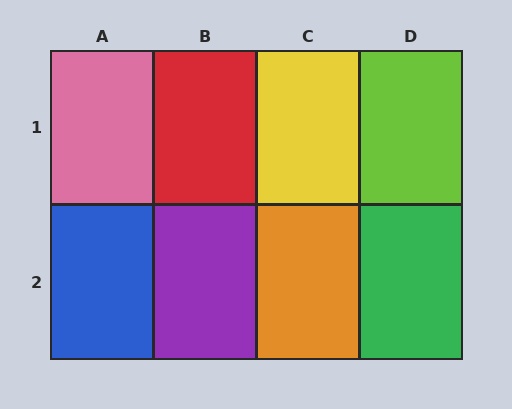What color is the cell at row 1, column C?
Yellow.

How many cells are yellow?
1 cell is yellow.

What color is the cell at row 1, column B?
Red.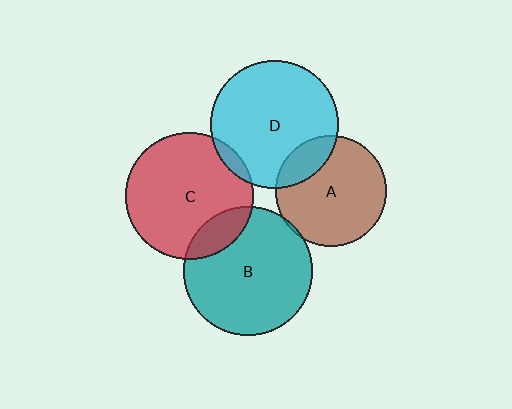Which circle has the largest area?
Circle B (teal).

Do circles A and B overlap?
Yes.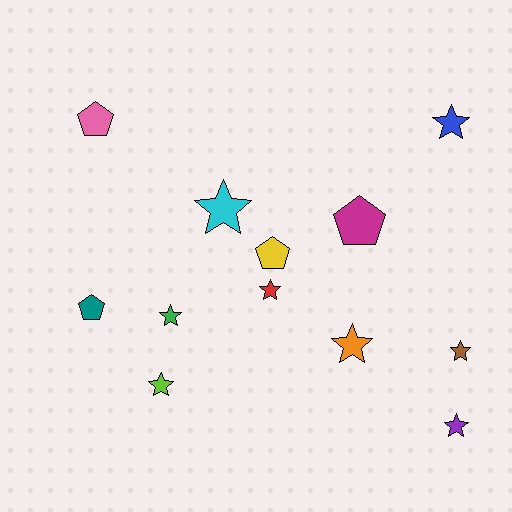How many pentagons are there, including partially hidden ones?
There are 4 pentagons.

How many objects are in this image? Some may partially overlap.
There are 12 objects.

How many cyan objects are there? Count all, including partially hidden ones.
There is 1 cyan object.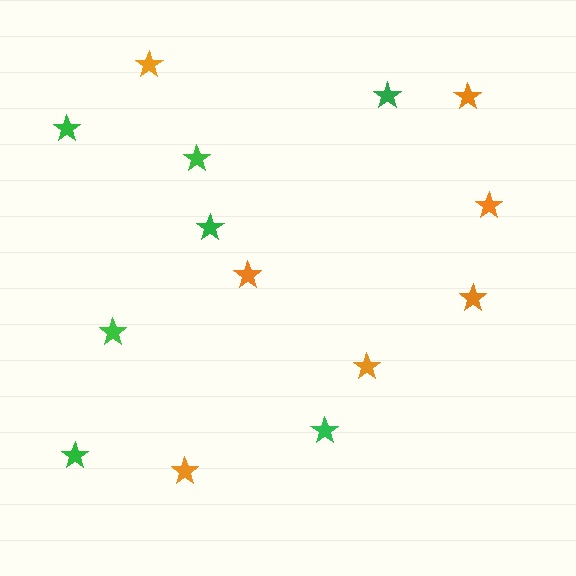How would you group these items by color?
There are 2 groups: one group of green stars (7) and one group of orange stars (7).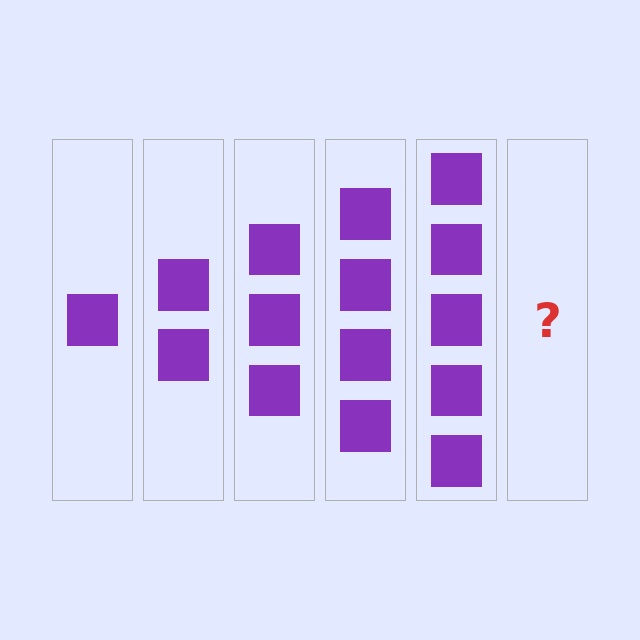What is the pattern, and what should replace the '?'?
The pattern is that each step adds one more square. The '?' should be 6 squares.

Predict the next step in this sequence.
The next step is 6 squares.